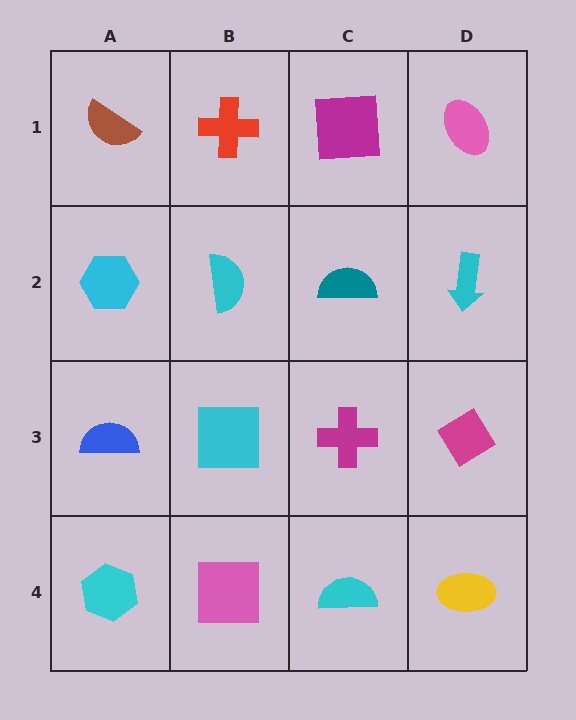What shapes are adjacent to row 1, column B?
A cyan semicircle (row 2, column B), a brown semicircle (row 1, column A), a magenta square (row 1, column C).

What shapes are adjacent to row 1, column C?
A teal semicircle (row 2, column C), a red cross (row 1, column B), a pink ellipse (row 1, column D).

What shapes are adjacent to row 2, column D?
A pink ellipse (row 1, column D), a magenta diamond (row 3, column D), a teal semicircle (row 2, column C).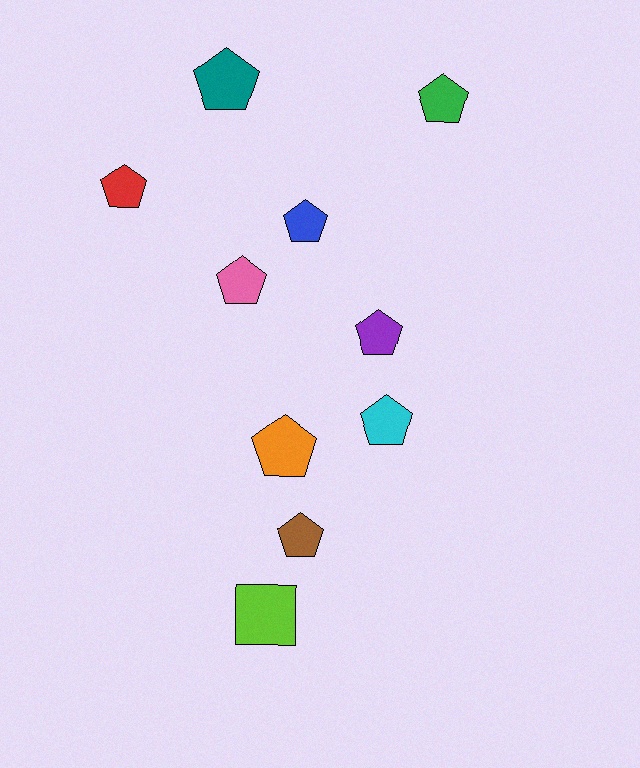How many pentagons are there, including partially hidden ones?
There are 9 pentagons.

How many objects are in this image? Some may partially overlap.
There are 10 objects.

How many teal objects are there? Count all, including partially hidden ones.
There is 1 teal object.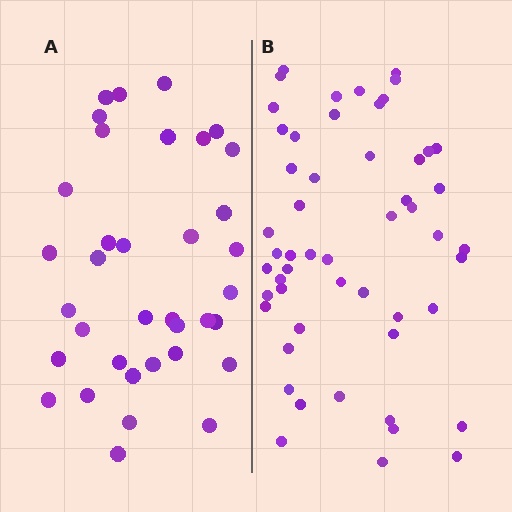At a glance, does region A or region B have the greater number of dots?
Region B (the right region) has more dots.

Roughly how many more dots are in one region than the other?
Region B has approximately 15 more dots than region A.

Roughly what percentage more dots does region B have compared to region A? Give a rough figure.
About 45% more.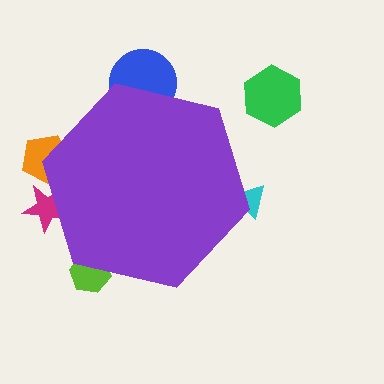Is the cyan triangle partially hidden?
Yes, the cyan triangle is partially hidden behind the purple hexagon.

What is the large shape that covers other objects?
A purple hexagon.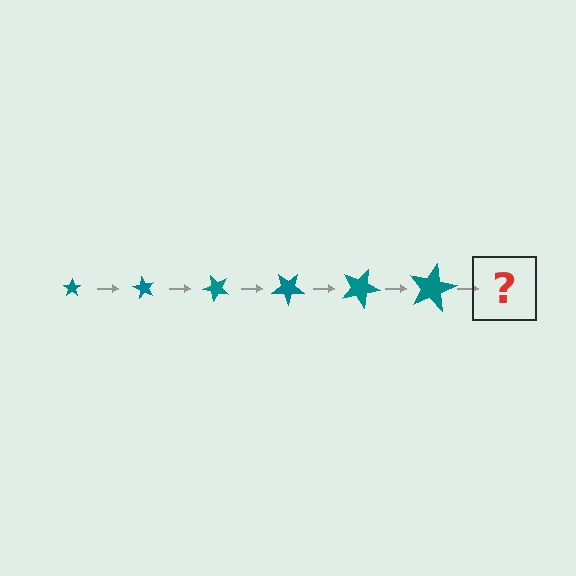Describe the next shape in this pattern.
It should be a star, larger than the previous one and rotated 360 degrees from the start.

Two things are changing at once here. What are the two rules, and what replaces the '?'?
The two rules are that the star grows larger each step and it rotates 60 degrees each step. The '?' should be a star, larger than the previous one and rotated 360 degrees from the start.